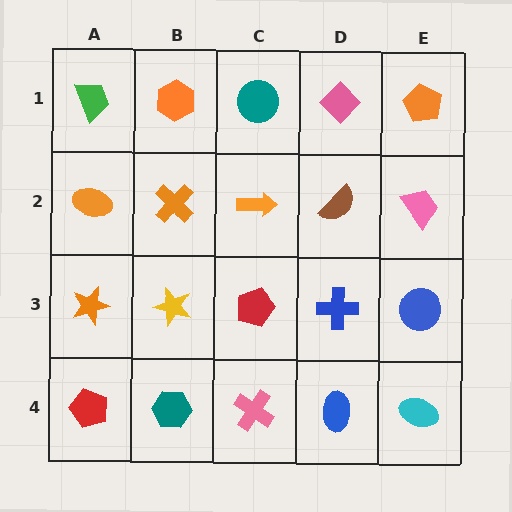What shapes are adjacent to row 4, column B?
A yellow star (row 3, column B), a red pentagon (row 4, column A), a pink cross (row 4, column C).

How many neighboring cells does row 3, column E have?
3.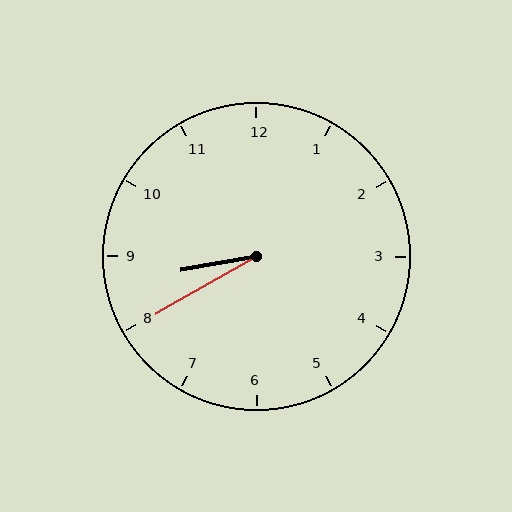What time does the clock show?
8:40.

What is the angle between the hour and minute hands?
Approximately 20 degrees.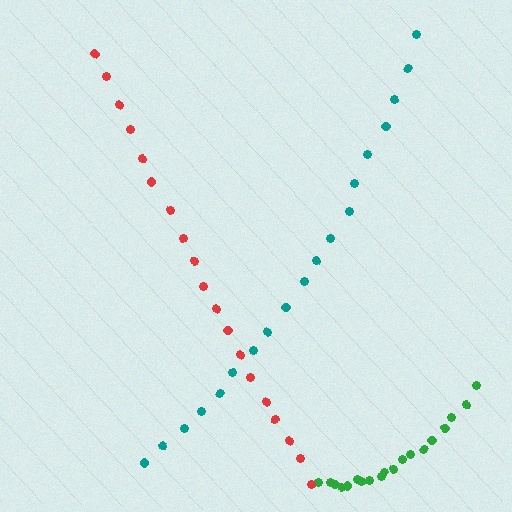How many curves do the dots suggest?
There are 3 distinct paths.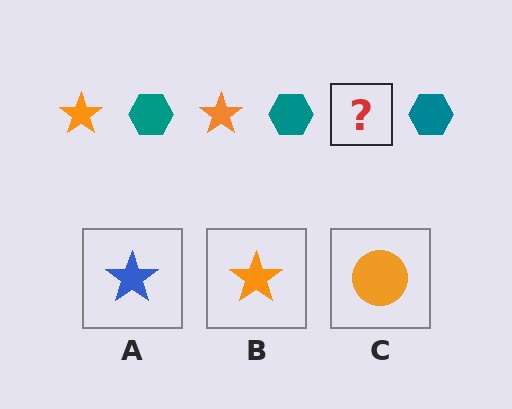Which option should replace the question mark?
Option B.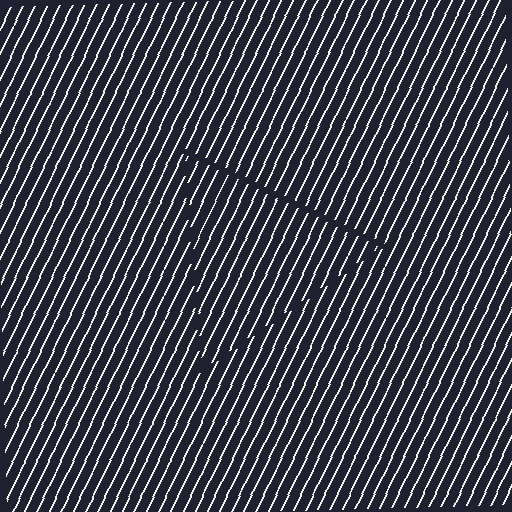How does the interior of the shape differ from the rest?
The interior of the shape contains the same grating, shifted by half a period — the contour is defined by the phase discontinuity where line-ends from the inner and outer gratings abut.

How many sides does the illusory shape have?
3 sides — the line-ends trace a triangle.